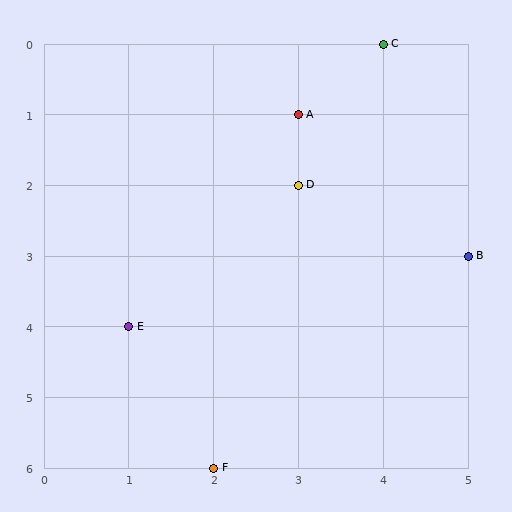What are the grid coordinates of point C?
Point C is at grid coordinates (4, 0).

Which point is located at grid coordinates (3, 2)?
Point D is at (3, 2).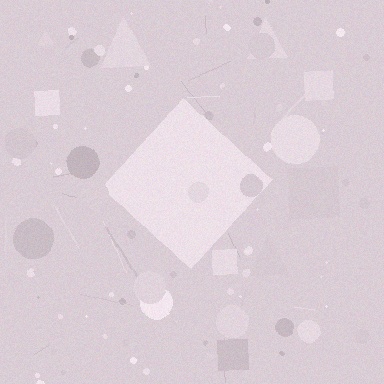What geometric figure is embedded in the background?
A diamond is embedded in the background.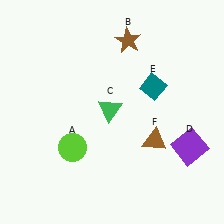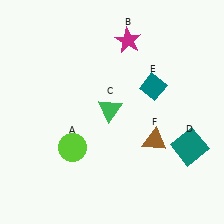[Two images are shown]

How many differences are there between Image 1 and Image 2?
There are 2 differences between the two images.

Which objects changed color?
B changed from brown to magenta. D changed from purple to teal.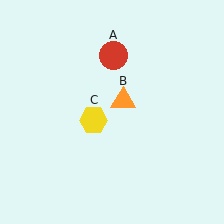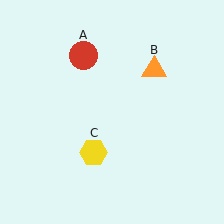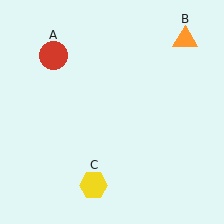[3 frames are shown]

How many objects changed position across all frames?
3 objects changed position: red circle (object A), orange triangle (object B), yellow hexagon (object C).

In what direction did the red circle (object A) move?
The red circle (object A) moved left.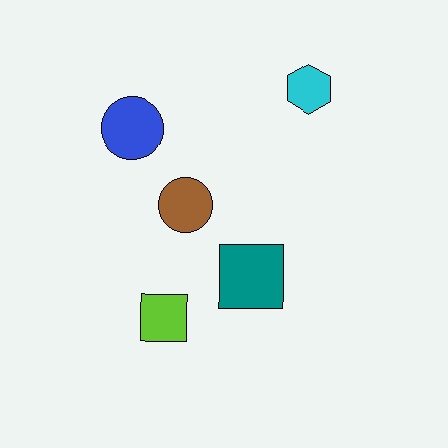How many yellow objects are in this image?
There are no yellow objects.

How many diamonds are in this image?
There are no diamonds.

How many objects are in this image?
There are 5 objects.